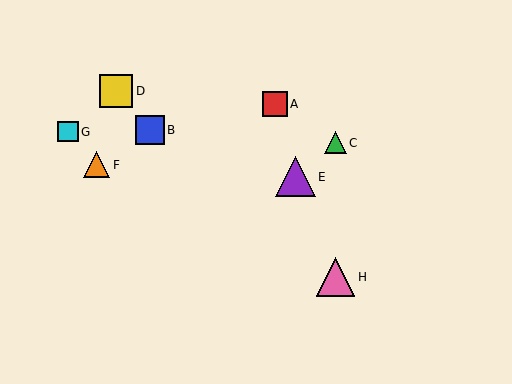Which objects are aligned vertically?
Objects C, H are aligned vertically.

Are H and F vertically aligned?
No, H is at x≈335 and F is at x≈97.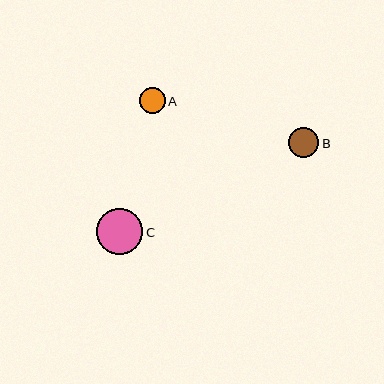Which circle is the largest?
Circle C is the largest with a size of approximately 46 pixels.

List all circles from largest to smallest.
From largest to smallest: C, B, A.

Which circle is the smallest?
Circle A is the smallest with a size of approximately 25 pixels.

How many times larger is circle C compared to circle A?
Circle C is approximately 1.8 times the size of circle A.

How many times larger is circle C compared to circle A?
Circle C is approximately 1.8 times the size of circle A.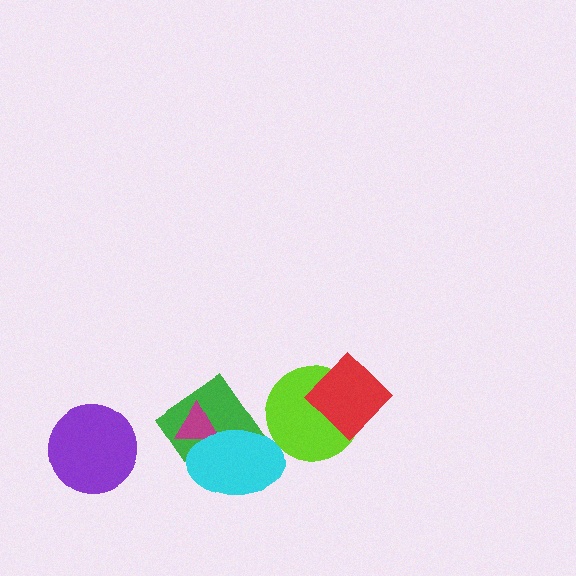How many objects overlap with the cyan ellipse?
2 objects overlap with the cyan ellipse.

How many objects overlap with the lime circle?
1 object overlaps with the lime circle.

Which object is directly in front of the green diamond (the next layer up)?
The magenta triangle is directly in front of the green diamond.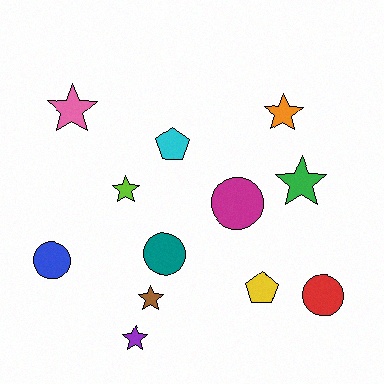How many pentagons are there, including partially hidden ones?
There are 2 pentagons.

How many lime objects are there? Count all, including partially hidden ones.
There is 1 lime object.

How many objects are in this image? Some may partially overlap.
There are 12 objects.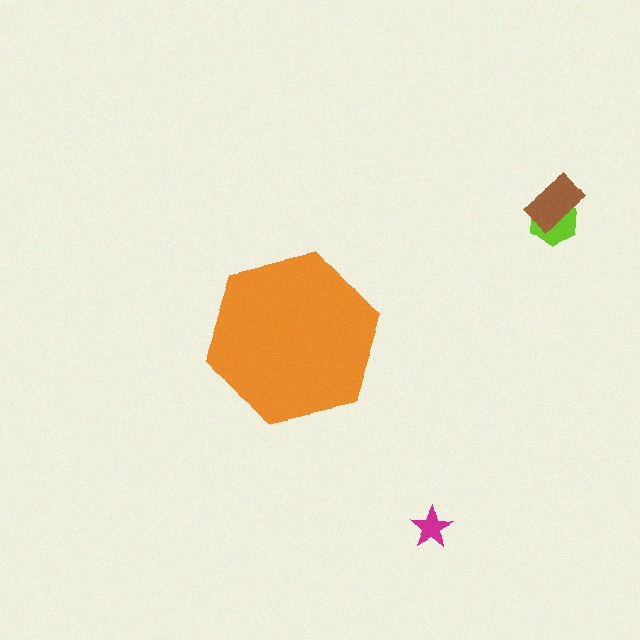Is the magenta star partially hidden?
No, the magenta star is fully visible.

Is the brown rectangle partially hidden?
No, the brown rectangle is fully visible.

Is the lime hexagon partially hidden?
No, the lime hexagon is fully visible.